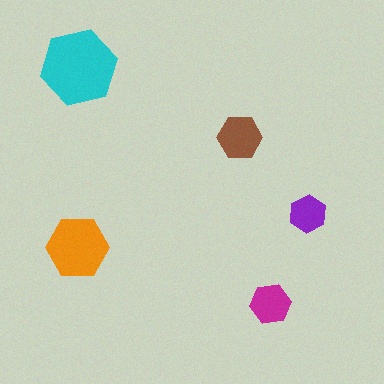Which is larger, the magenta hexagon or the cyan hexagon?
The cyan one.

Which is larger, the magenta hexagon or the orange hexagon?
The orange one.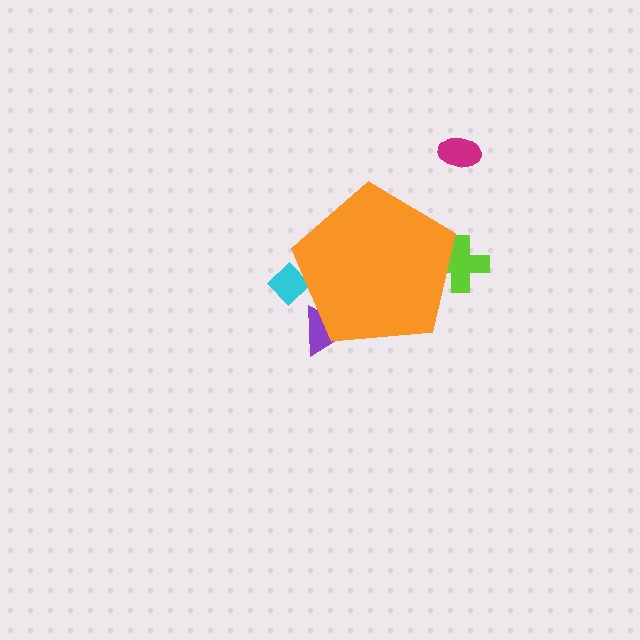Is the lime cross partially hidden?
Yes, the lime cross is partially hidden behind the orange pentagon.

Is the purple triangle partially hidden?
Yes, the purple triangle is partially hidden behind the orange pentagon.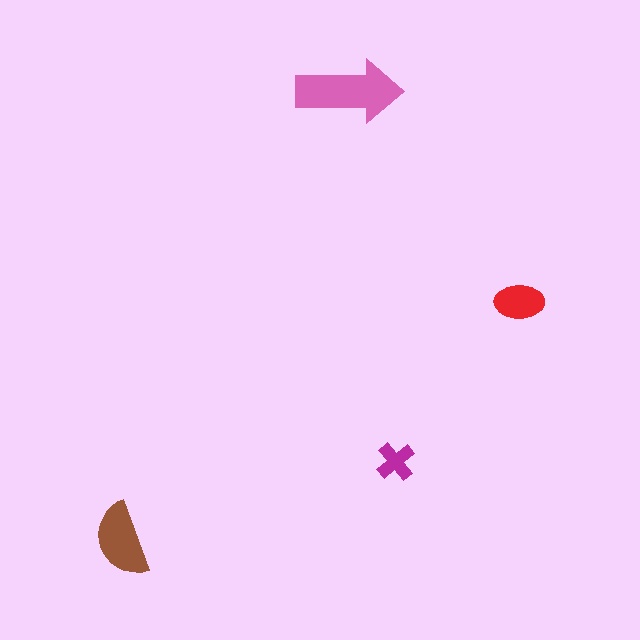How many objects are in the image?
There are 4 objects in the image.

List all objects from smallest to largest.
The magenta cross, the red ellipse, the brown semicircle, the pink arrow.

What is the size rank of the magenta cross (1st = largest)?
4th.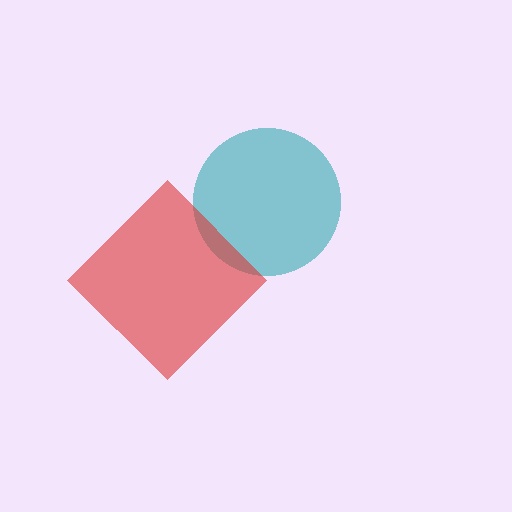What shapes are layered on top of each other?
The layered shapes are: a teal circle, a red diamond.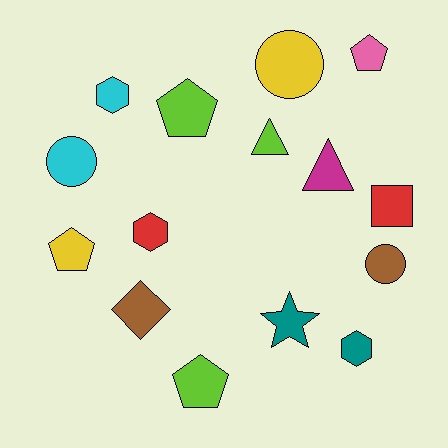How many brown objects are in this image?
There are 2 brown objects.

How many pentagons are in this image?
There are 4 pentagons.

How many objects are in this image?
There are 15 objects.